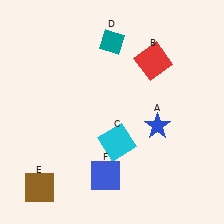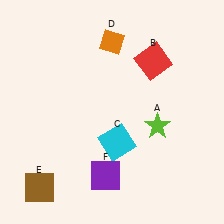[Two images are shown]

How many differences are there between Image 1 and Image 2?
There are 3 differences between the two images.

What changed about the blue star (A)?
In Image 1, A is blue. In Image 2, it changed to lime.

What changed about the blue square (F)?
In Image 1, F is blue. In Image 2, it changed to purple.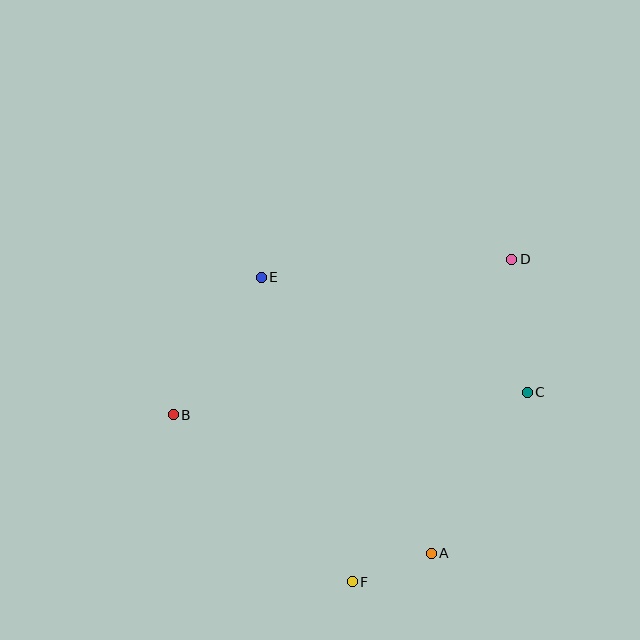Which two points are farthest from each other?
Points B and D are farthest from each other.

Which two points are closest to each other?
Points A and F are closest to each other.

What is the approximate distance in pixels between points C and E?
The distance between C and E is approximately 290 pixels.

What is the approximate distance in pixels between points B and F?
The distance between B and F is approximately 245 pixels.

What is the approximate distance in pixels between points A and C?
The distance between A and C is approximately 187 pixels.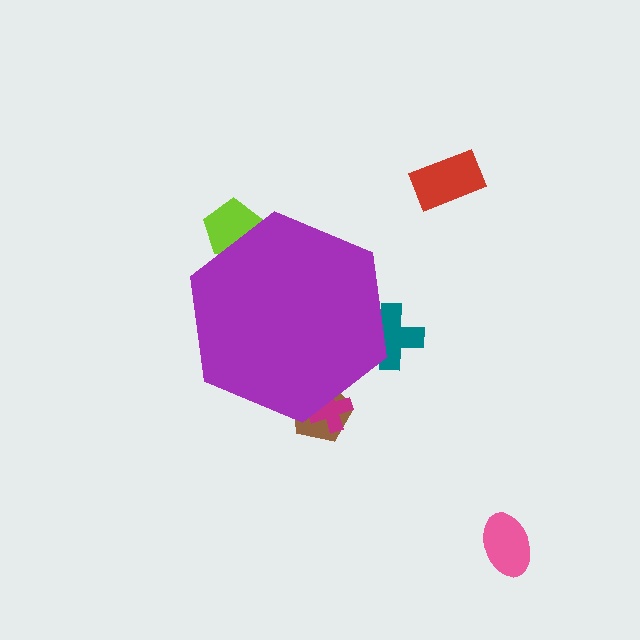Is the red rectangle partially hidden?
No, the red rectangle is fully visible.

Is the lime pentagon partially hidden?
Yes, the lime pentagon is partially hidden behind the purple hexagon.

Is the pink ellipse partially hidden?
No, the pink ellipse is fully visible.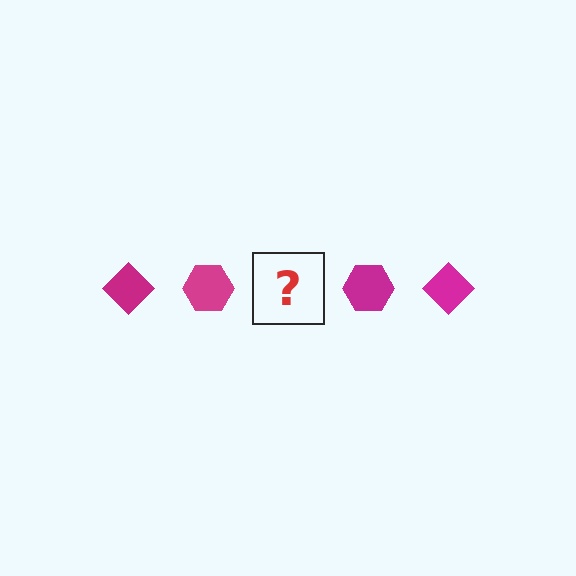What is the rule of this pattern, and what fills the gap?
The rule is that the pattern cycles through diamond, hexagon shapes in magenta. The gap should be filled with a magenta diamond.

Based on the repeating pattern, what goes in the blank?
The blank should be a magenta diamond.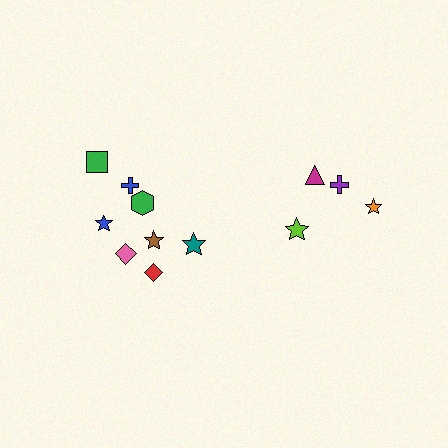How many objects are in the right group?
There are 4 objects.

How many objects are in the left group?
There are 8 objects.